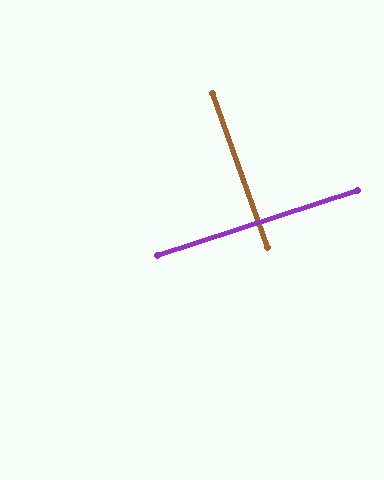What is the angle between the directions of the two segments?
Approximately 88 degrees.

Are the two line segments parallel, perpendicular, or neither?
Perpendicular — they meet at approximately 88°.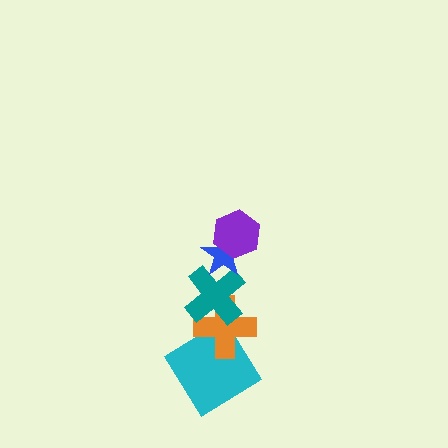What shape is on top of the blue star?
The purple hexagon is on top of the blue star.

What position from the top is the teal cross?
The teal cross is 3rd from the top.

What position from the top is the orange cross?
The orange cross is 4th from the top.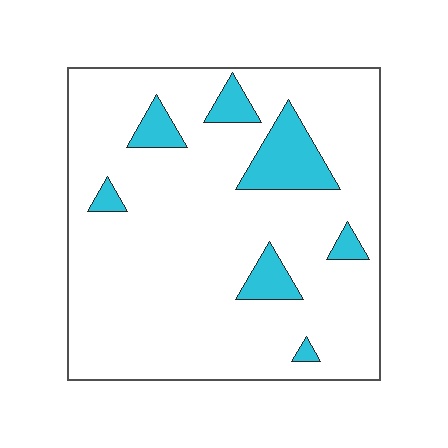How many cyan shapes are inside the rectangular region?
7.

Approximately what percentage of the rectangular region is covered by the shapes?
Approximately 10%.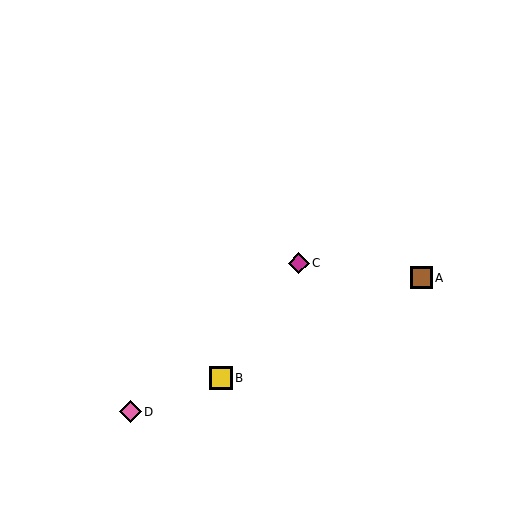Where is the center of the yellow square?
The center of the yellow square is at (221, 378).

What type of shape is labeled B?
Shape B is a yellow square.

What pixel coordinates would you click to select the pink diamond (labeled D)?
Click at (130, 412) to select the pink diamond D.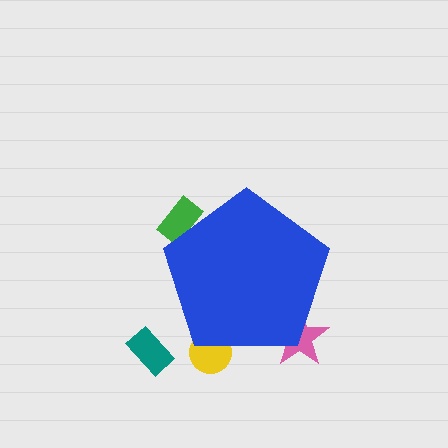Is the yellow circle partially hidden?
Yes, the yellow circle is partially hidden behind the blue pentagon.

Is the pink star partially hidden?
Yes, the pink star is partially hidden behind the blue pentagon.